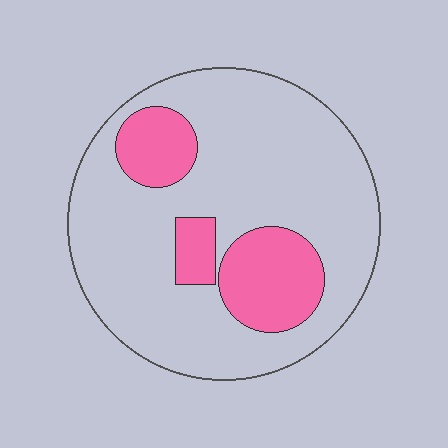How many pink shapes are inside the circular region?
3.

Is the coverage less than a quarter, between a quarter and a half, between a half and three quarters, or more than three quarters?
Less than a quarter.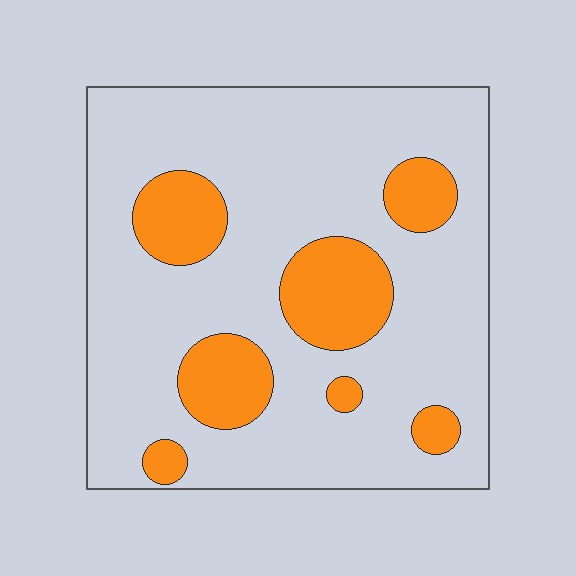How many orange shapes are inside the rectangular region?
7.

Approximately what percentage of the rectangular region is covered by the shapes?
Approximately 20%.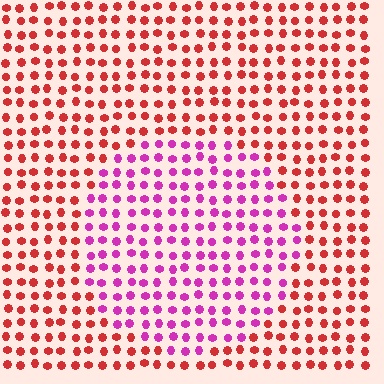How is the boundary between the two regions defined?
The boundary is defined purely by a slight shift in hue (about 49 degrees). Spacing, size, and orientation are identical on both sides.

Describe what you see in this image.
The image is filled with small red elements in a uniform arrangement. A circle-shaped region is visible where the elements are tinted to a slightly different hue, forming a subtle color boundary.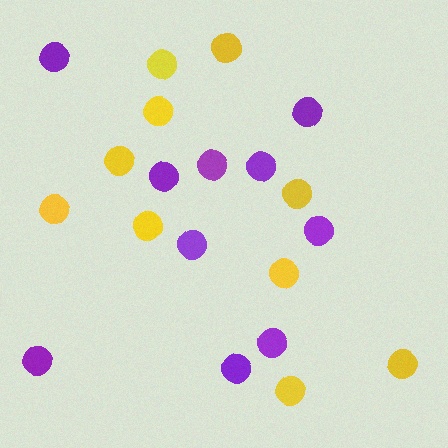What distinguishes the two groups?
There are 2 groups: one group of purple circles (10) and one group of yellow circles (10).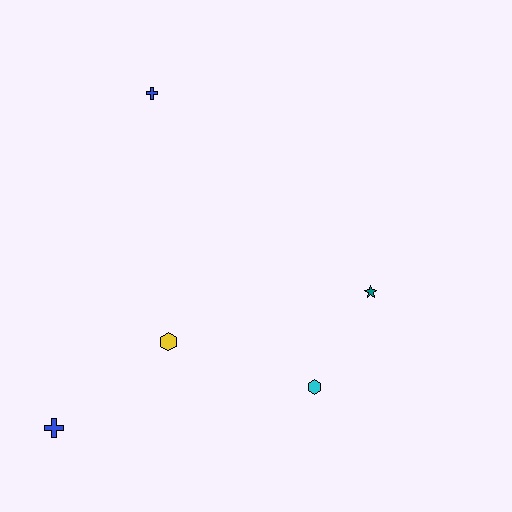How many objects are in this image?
There are 5 objects.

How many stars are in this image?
There is 1 star.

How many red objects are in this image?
There are no red objects.